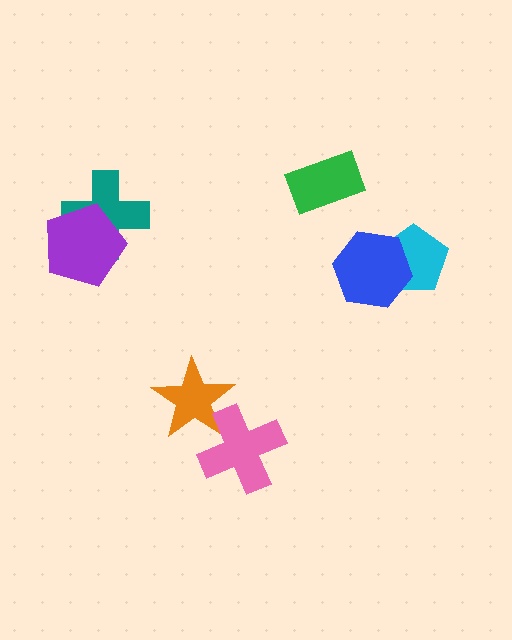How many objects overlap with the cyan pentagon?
1 object overlaps with the cyan pentagon.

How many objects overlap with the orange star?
1 object overlaps with the orange star.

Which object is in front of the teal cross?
The purple pentagon is in front of the teal cross.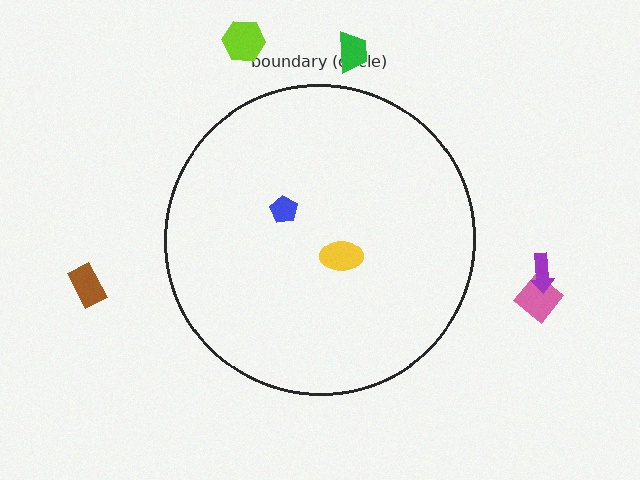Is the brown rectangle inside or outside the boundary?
Outside.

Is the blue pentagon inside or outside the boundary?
Inside.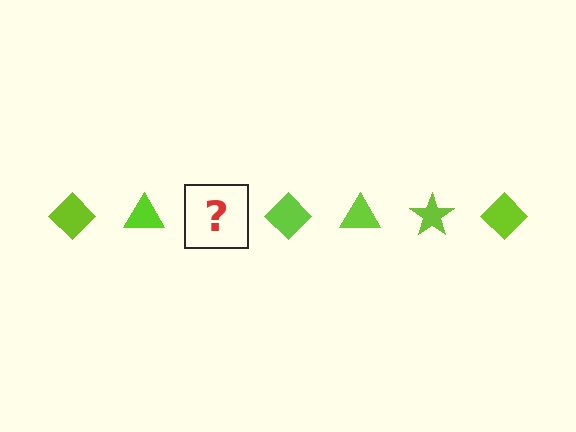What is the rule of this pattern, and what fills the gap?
The rule is that the pattern cycles through diamond, triangle, star shapes in lime. The gap should be filled with a lime star.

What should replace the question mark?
The question mark should be replaced with a lime star.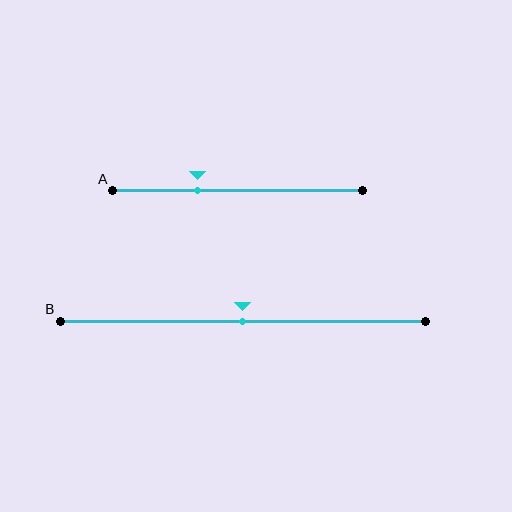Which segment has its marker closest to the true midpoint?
Segment B has its marker closest to the true midpoint.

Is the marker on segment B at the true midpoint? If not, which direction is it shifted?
Yes, the marker on segment B is at the true midpoint.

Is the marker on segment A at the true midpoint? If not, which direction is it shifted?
No, the marker on segment A is shifted to the left by about 16% of the segment length.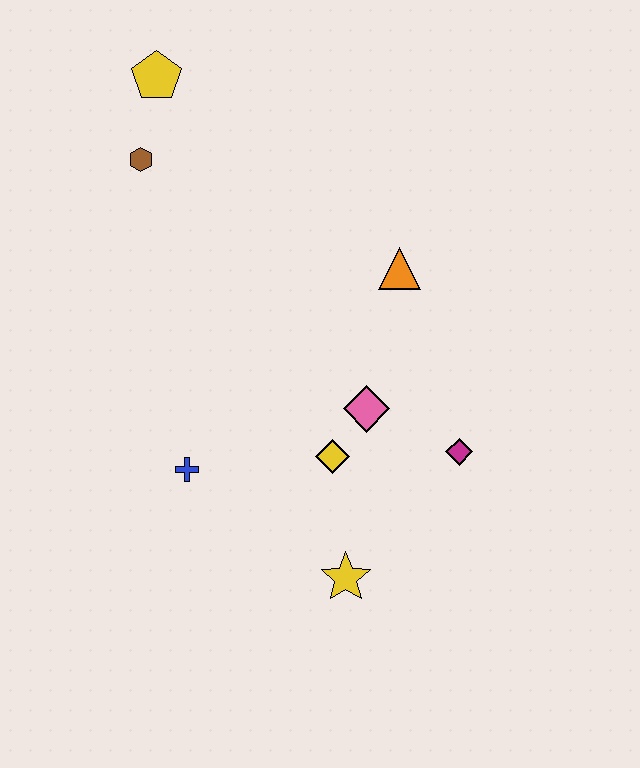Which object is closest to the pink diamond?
The yellow diamond is closest to the pink diamond.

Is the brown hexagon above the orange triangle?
Yes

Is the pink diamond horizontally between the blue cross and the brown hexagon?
No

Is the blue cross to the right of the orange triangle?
No